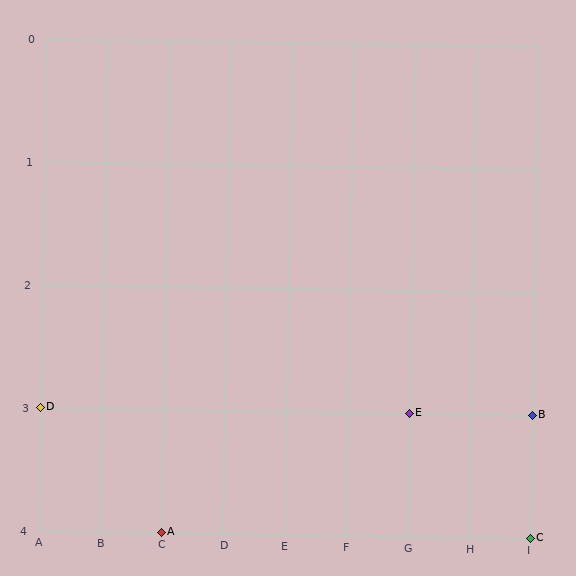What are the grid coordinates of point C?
Point C is at grid coordinates (I, 4).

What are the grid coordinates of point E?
Point E is at grid coordinates (G, 3).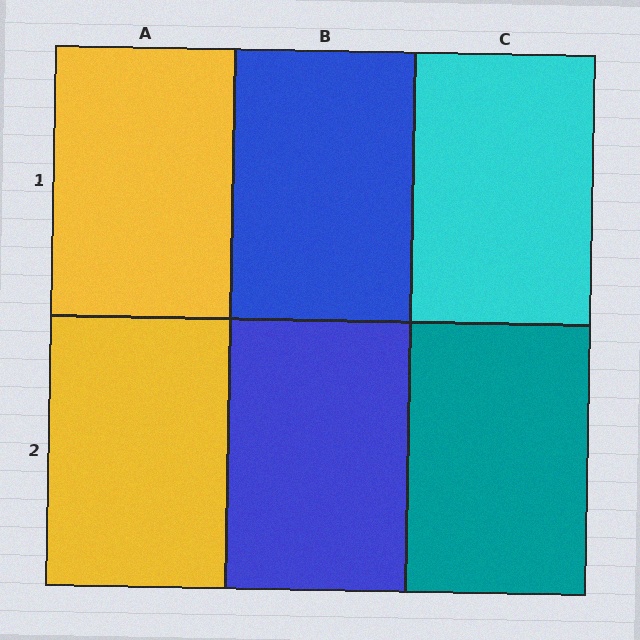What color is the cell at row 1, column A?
Yellow.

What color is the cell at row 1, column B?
Blue.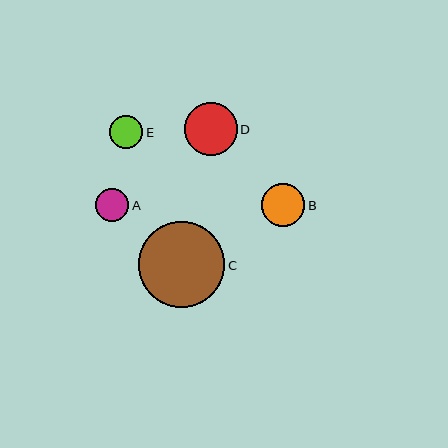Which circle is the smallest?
Circle E is the smallest with a size of approximately 34 pixels.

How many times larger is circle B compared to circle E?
Circle B is approximately 1.3 times the size of circle E.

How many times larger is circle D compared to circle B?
Circle D is approximately 1.2 times the size of circle B.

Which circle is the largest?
Circle C is the largest with a size of approximately 87 pixels.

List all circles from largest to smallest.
From largest to smallest: C, D, B, A, E.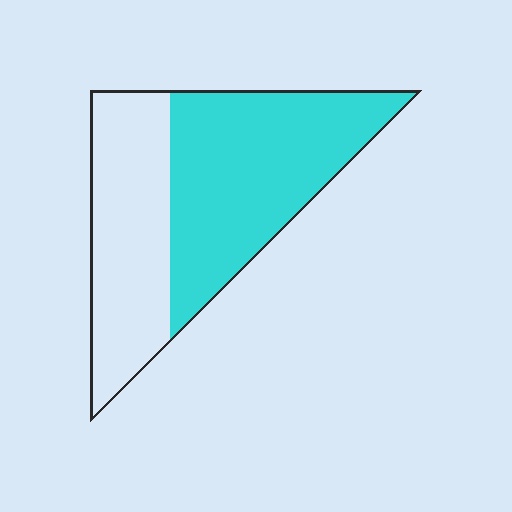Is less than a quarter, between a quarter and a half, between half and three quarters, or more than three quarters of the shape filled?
Between half and three quarters.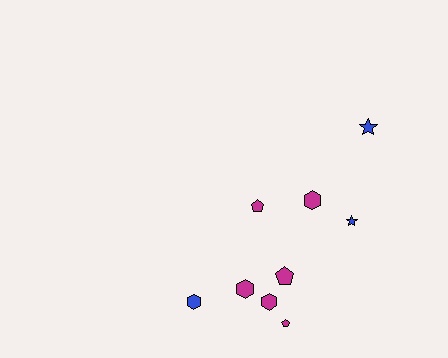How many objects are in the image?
There are 9 objects.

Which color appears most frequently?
Magenta, with 6 objects.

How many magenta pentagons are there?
There are 3 magenta pentagons.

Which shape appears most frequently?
Hexagon, with 4 objects.